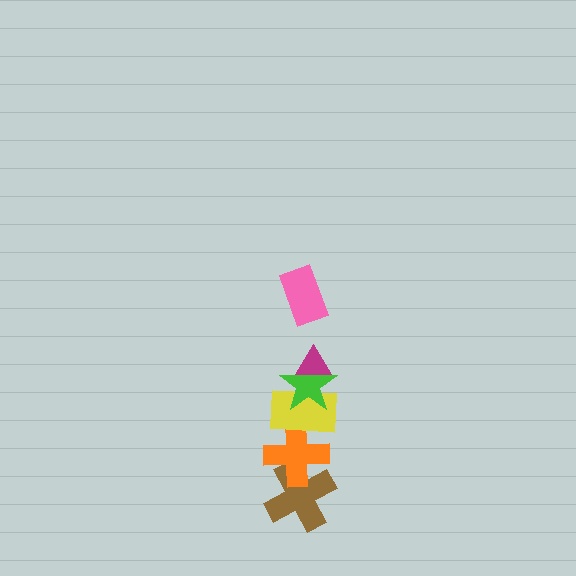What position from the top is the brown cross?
The brown cross is 6th from the top.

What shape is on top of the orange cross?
The yellow rectangle is on top of the orange cross.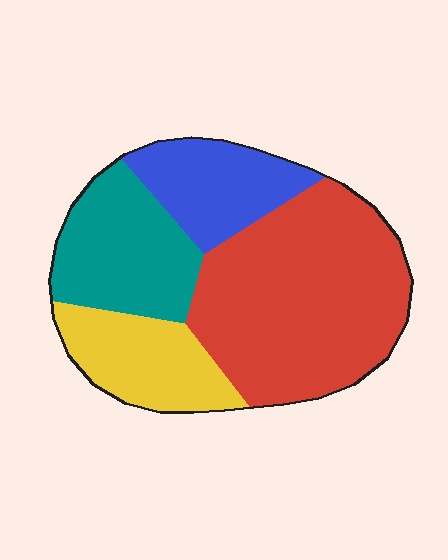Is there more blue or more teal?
Teal.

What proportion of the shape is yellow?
Yellow covers about 15% of the shape.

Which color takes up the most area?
Red, at roughly 45%.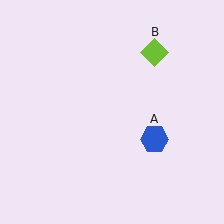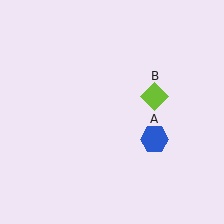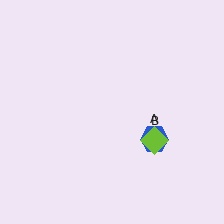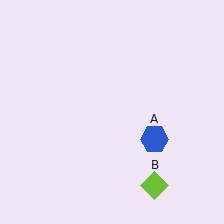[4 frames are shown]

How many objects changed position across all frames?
1 object changed position: lime diamond (object B).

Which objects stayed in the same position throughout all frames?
Blue hexagon (object A) remained stationary.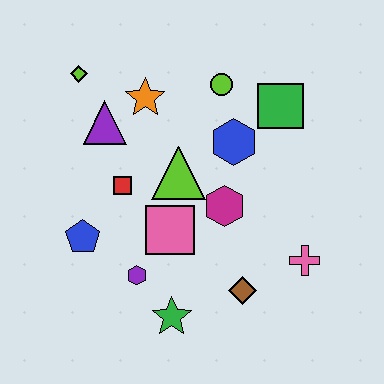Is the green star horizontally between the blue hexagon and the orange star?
Yes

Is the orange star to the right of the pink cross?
No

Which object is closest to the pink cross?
The brown diamond is closest to the pink cross.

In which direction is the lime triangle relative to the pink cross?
The lime triangle is to the left of the pink cross.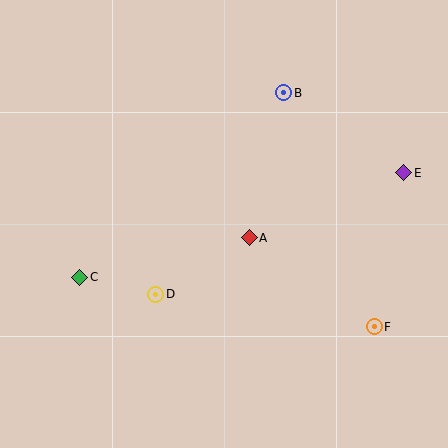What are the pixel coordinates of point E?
Point E is at (404, 173).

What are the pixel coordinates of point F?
Point F is at (374, 327).